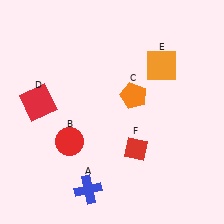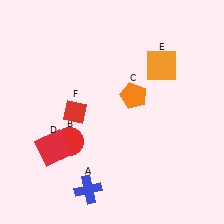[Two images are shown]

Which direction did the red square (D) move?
The red square (D) moved down.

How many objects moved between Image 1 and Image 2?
2 objects moved between the two images.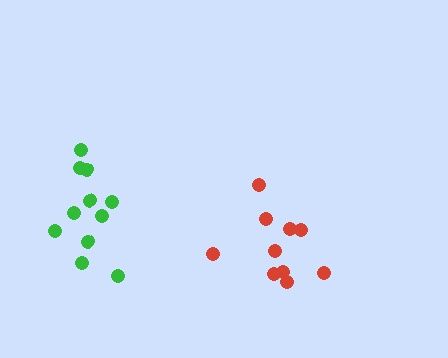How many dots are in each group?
Group 1: 10 dots, Group 2: 11 dots (21 total).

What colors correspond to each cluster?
The clusters are colored: red, green.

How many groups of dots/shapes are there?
There are 2 groups.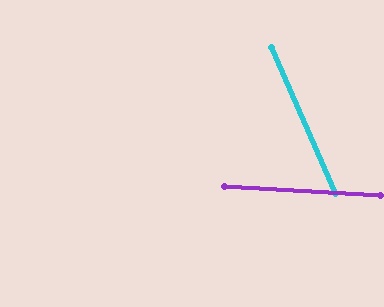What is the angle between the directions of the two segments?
Approximately 63 degrees.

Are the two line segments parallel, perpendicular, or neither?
Neither parallel nor perpendicular — they differ by about 63°.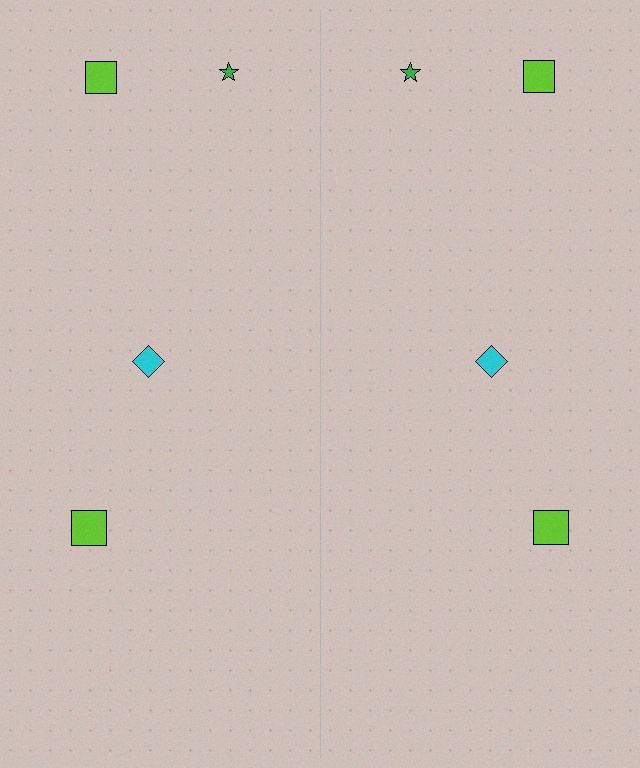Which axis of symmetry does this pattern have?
The pattern has a vertical axis of symmetry running through the center of the image.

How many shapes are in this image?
There are 8 shapes in this image.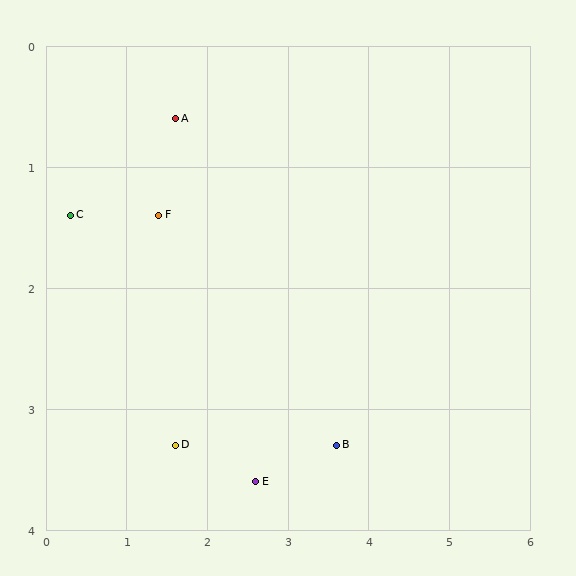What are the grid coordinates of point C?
Point C is at approximately (0.3, 1.4).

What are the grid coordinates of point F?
Point F is at approximately (1.4, 1.4).